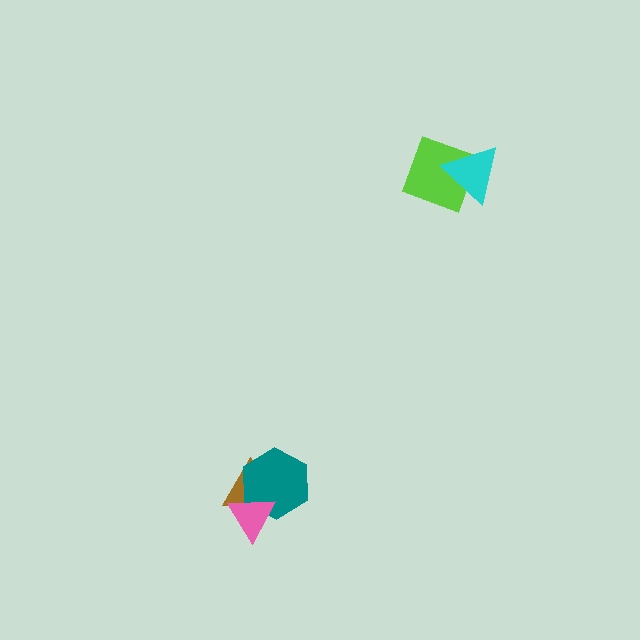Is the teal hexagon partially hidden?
Yes, it is partially covered by another shape.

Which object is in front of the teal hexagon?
The pink triangle is in front of the teal hexagon.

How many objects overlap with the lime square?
1 object overlaps with the lime square.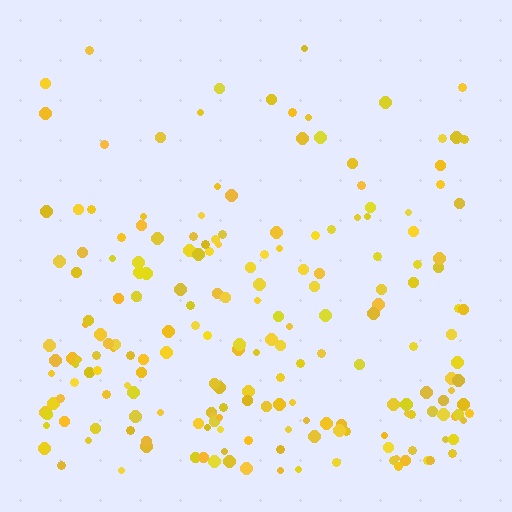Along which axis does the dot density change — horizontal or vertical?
Vertical.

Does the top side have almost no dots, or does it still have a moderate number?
Still a moderate number, just noticeably fewer than the bottom.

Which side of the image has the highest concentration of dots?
The bottom.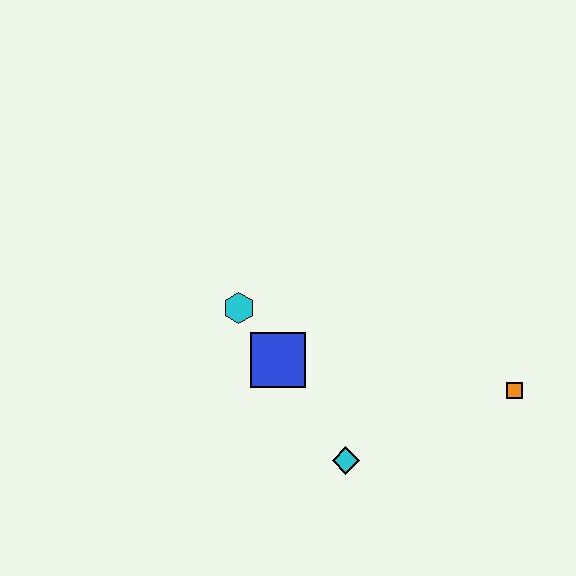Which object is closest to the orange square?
The cyan diamond is closest to the orange square.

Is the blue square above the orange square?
Yes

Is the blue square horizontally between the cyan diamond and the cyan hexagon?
Yes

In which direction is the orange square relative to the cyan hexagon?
The orange square is to the right of the cyan hexagon.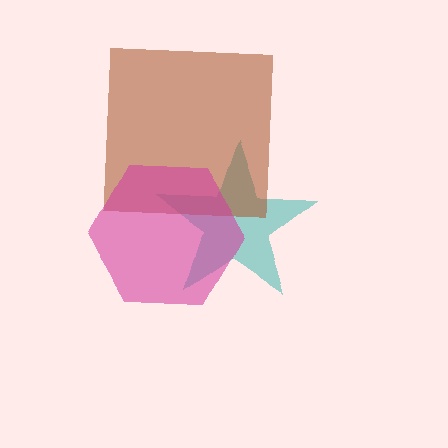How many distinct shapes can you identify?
There are 3 distinct shapes: a teal star, a brown square, a magenta hexagon.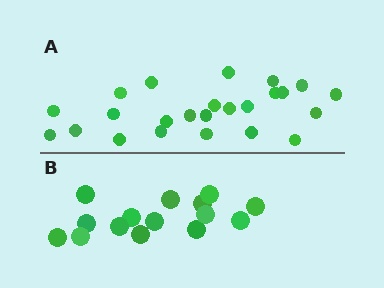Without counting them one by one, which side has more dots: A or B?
Region A (the top region) has more dots.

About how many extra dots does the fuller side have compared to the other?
Region A has roughly 8 or so more dots than region B.